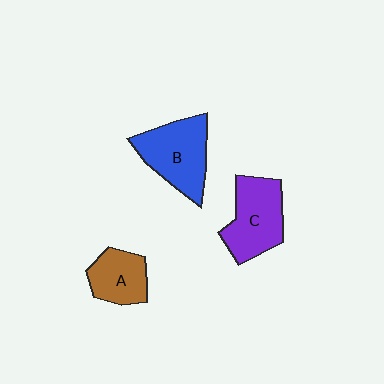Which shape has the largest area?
Shape B (blue).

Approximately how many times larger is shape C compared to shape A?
Approximately 1.5 times.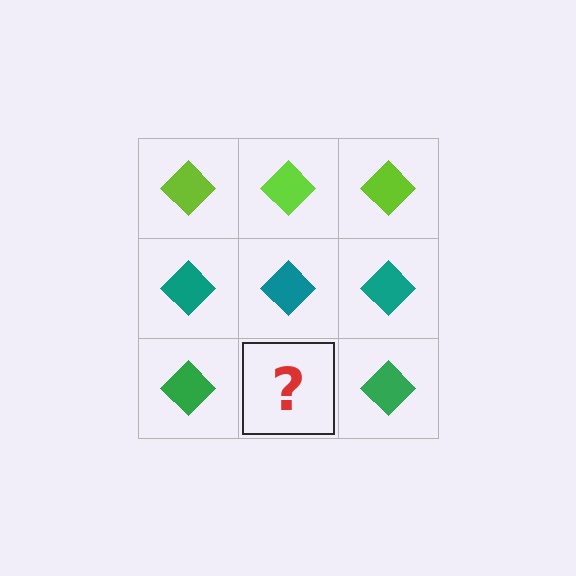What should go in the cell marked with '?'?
The missing cell should contain a green diamond.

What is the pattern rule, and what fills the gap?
The rule is that each row has a consistent color. The gap should be filled with a green diamond.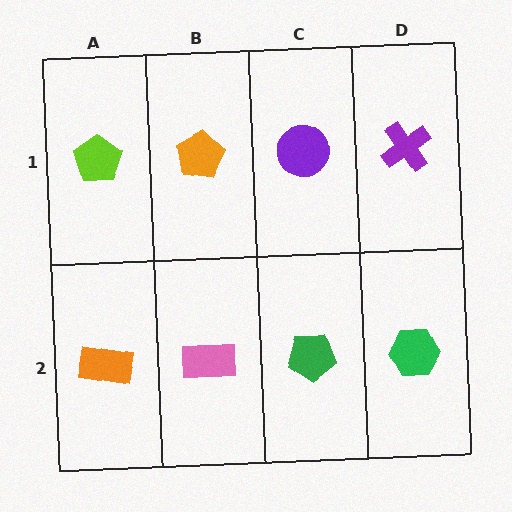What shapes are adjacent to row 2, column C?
A purple circle (row 1, column C), a pink rectangle (row 2, column B), a green hexagon (row 2, column D).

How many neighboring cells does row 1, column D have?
2.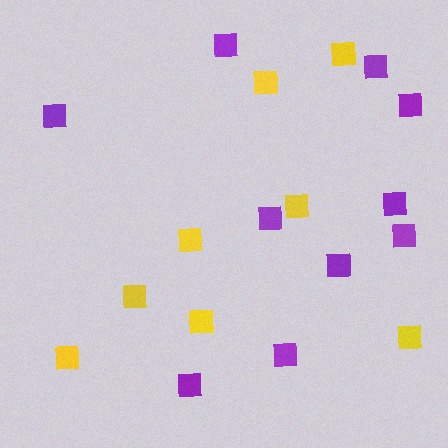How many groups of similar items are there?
There are 2 groups: one group of purple squares (10) and one group of yellow squares (8).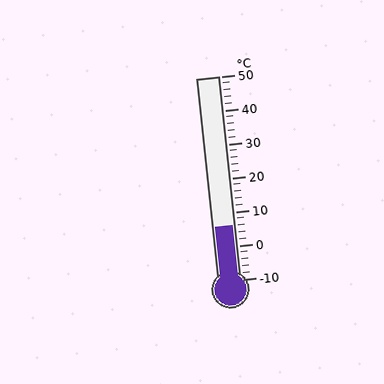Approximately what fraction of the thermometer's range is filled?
The thermometer is filled to approximately 25% of its range.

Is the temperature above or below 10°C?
The temperature is below 10°C.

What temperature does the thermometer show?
The thermometer shows approximately 6°C.